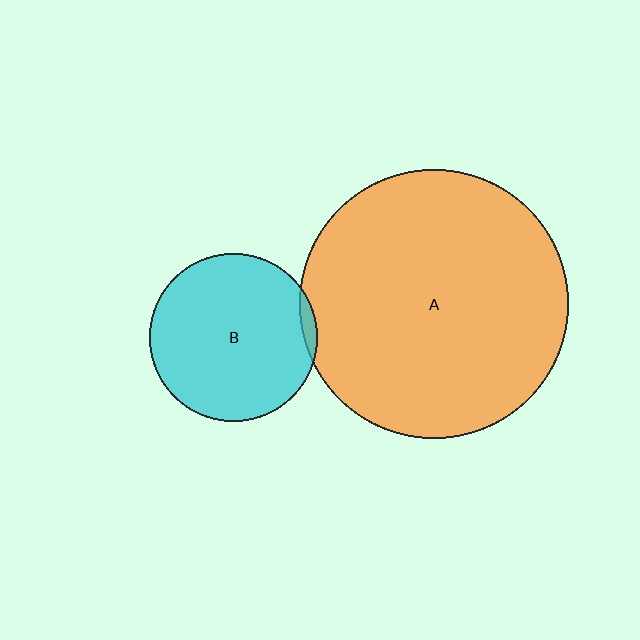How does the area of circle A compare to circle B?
Approximately 2.6 times.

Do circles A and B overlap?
Yes.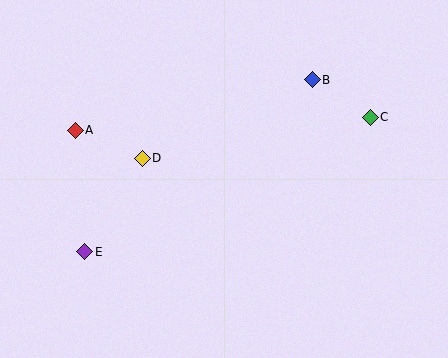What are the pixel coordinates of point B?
Point B is at (312, 80).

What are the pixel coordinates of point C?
Point C is at (370, 117).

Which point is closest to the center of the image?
Point D at (142, 158) is closest to the center.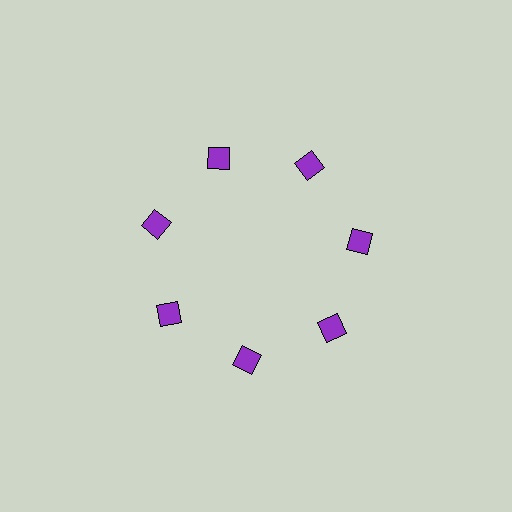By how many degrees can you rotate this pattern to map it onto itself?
The pattern maps onto itself every 51 degrees of rotation.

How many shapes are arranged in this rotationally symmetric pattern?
There are 7 shapes, arranged in 7 groups of 1.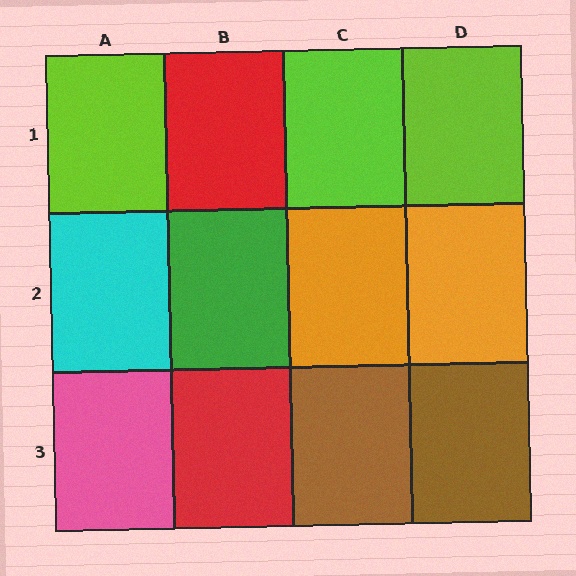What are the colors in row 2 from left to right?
Cyan, green, orange, orange.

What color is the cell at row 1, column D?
Lime.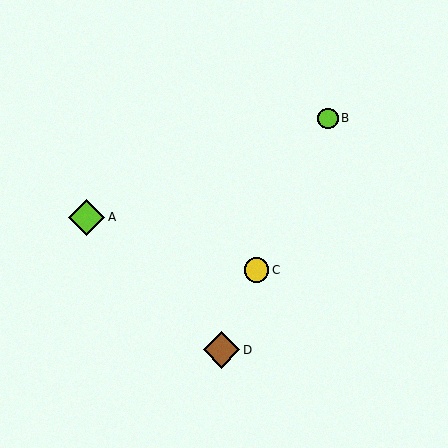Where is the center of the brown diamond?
The center of the brown diamond is at (222, 350).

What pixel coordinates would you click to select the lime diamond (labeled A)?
Click at (87, 217) to select the lime diamond A.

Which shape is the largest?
The brown diamond (labeled D) is the largest.